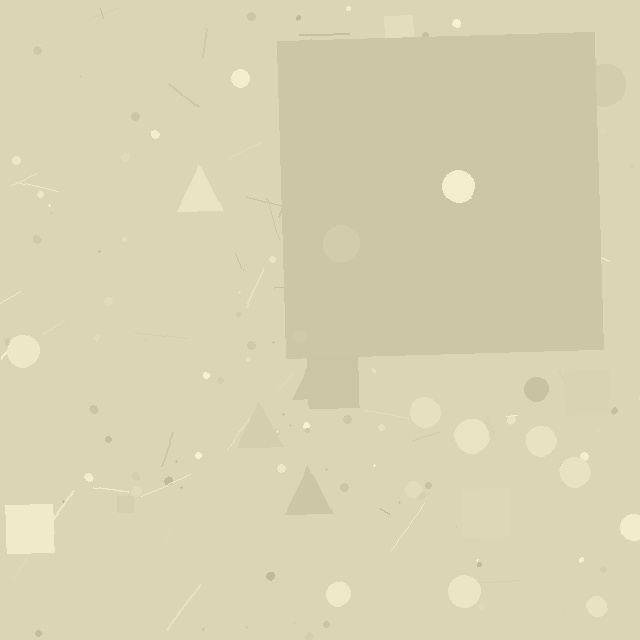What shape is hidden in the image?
A square is hidden in the image.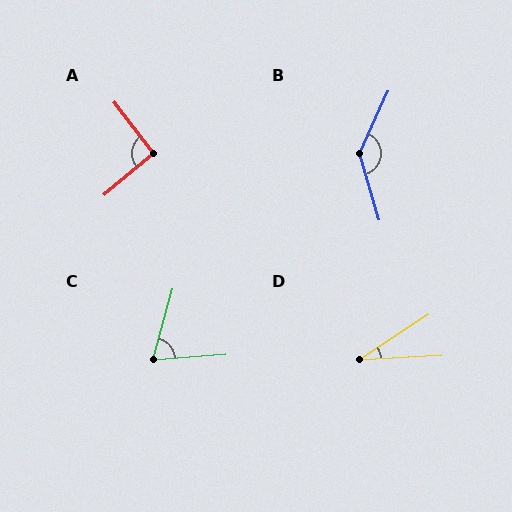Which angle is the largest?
B, at approximately 139 degrees.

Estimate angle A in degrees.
Approximately 93 degrees.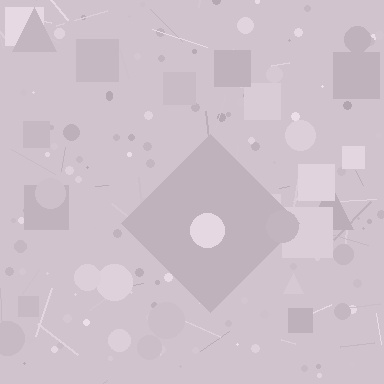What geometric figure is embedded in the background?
A diamond is embedded in the background.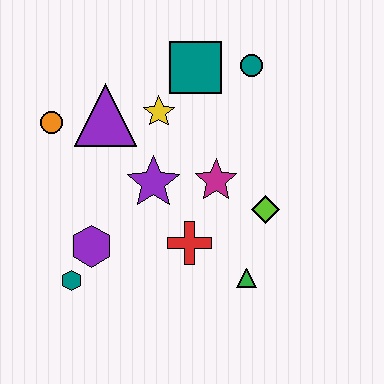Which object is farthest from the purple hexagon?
The teal circle is farthest from the purple hexagon.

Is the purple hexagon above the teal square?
No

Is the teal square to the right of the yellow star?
Yes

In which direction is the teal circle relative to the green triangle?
The teal circle is above the green triangle.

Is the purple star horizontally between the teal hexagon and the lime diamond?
Yes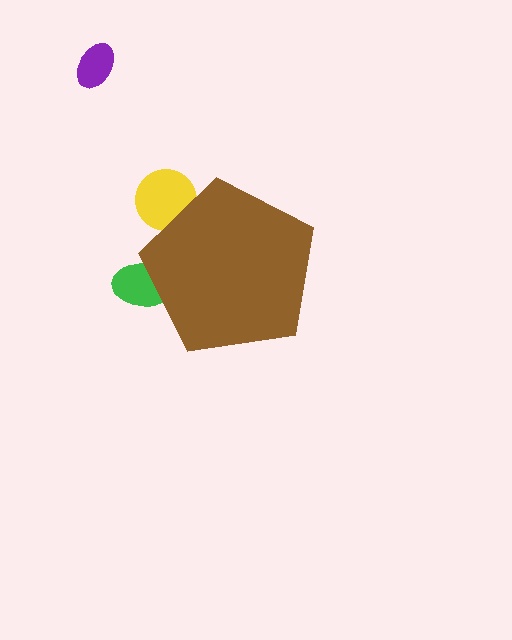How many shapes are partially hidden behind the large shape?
2 shapes are partially hidden.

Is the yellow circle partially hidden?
Yes, the yellow circle is partially hidden behind the brown pentagon.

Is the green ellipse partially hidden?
Yes, the green ellipse is partially hidden behind the brown pentagon.